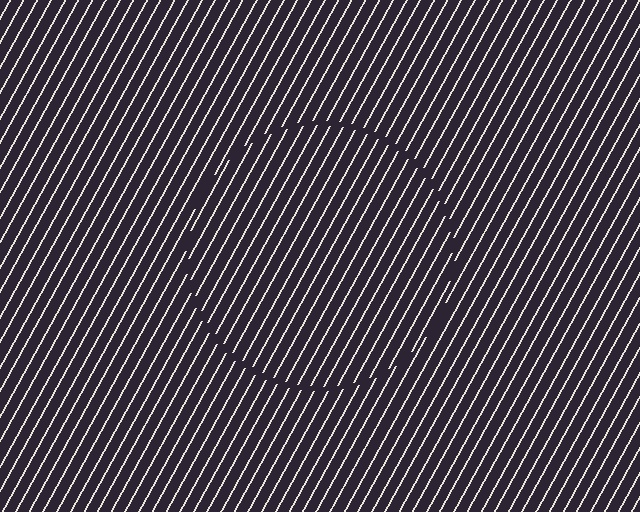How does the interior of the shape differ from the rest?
The interior of the shape contains the same grating, shifted by half a period — the contour is defined by the phase discontinuity where line-ends from the inner and outer gratings abut.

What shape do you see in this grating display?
An illusory circle. The interior of the shape contains the same grating, shifted by half a period — the contour is defined by the phase discontinuity where line-ends from the inner and outer gratings abut.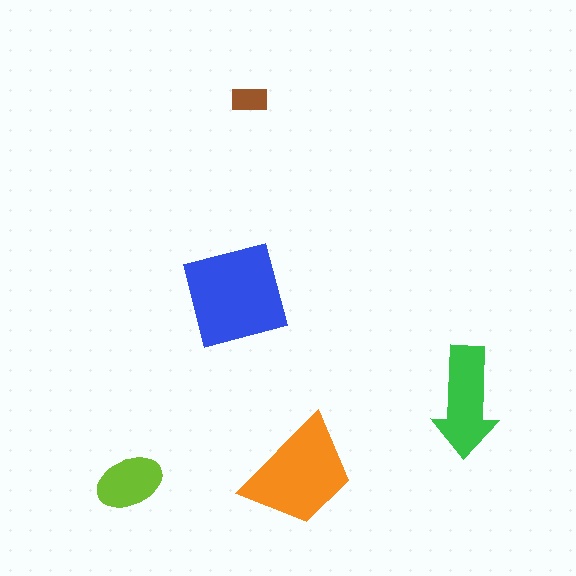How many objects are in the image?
There are 5 objects in the image.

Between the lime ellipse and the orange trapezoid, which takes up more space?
The orange trapezoid.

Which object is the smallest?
The brown rectangle.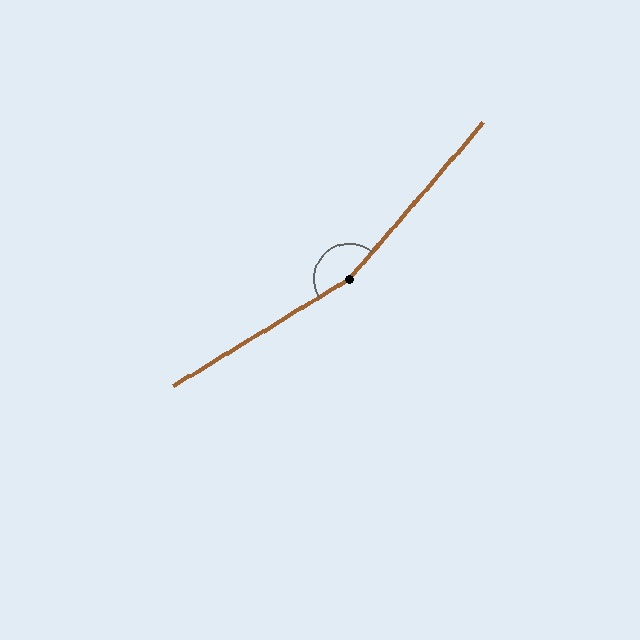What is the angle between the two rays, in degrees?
Approximately 162 degrees.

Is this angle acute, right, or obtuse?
It is obtuse.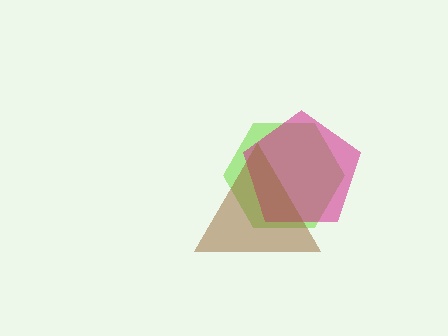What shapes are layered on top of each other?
The layered shapes are: a lime hexagon, a magenta pentagon, a brown triangle.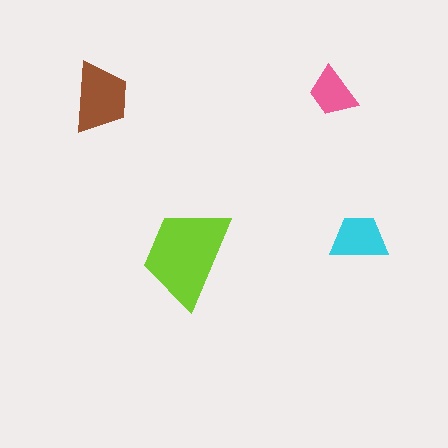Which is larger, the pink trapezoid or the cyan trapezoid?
The cyan one.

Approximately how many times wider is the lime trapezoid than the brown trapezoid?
About 1.5 times wider.